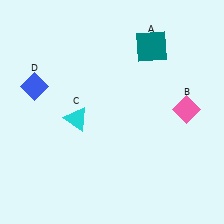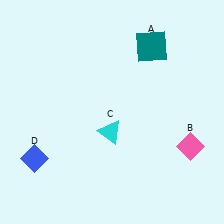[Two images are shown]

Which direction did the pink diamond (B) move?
The pink diamond (B) moved down.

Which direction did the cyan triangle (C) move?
The cyan triangle (C) moved right.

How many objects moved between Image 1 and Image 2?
3 objects moved between the two images.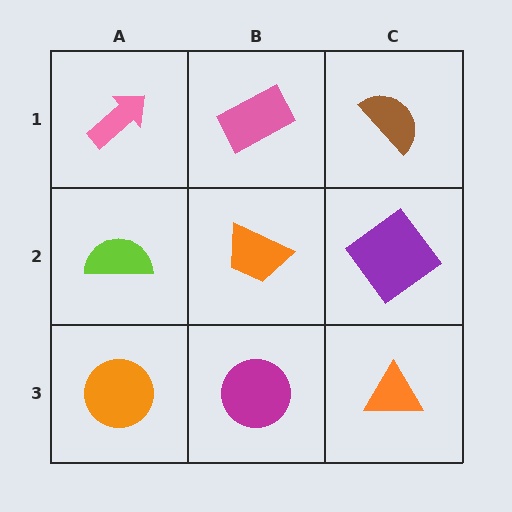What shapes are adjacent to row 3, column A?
A lime semicircle (row 2, column A), a magenta circle (row 3, column B).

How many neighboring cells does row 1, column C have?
2.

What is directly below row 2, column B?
A magenta circle.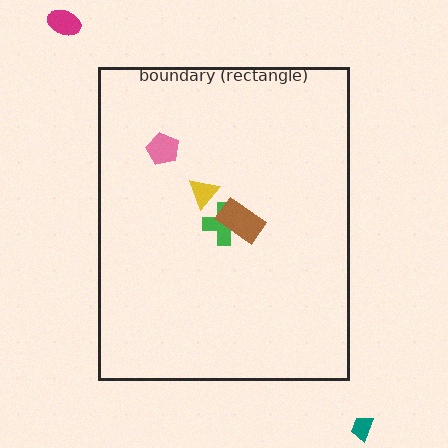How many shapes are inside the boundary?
4 inside, 2 outside.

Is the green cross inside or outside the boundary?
Inside.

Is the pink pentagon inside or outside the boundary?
Inside.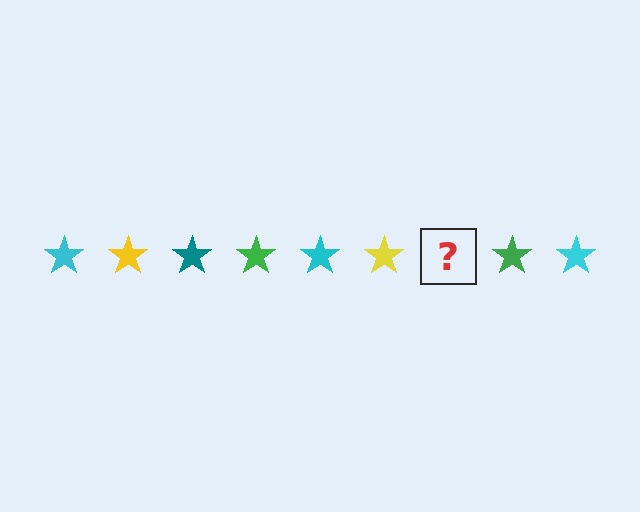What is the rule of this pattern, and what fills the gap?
The rule is that the pattern cycles through cyan, yellow, teal, green stars. The gap should be filled with a teal star.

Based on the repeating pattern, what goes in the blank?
The blank should be a teal star.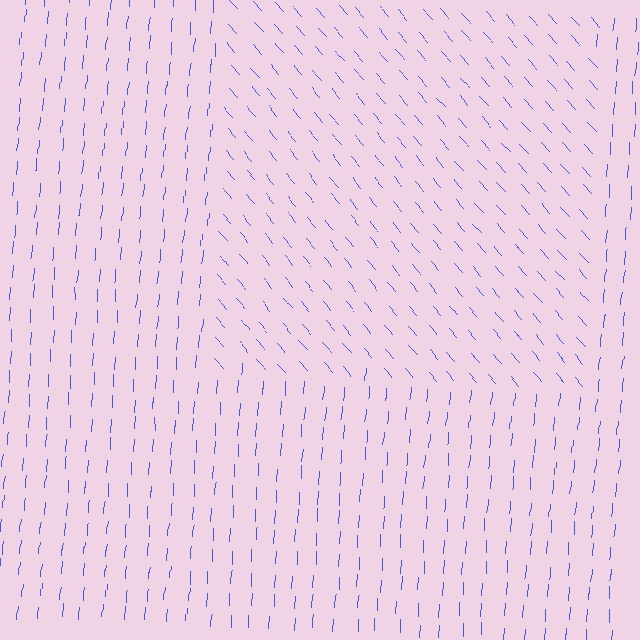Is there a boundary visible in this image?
Yes, there is a texture boundary formed by a change in line orientation.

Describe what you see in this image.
The image is filled with small blue line segments. A rectangle region in the image has lines oriented differently from the surrounding lines, creating a visible texture boundary.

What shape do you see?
I see a rectangle.